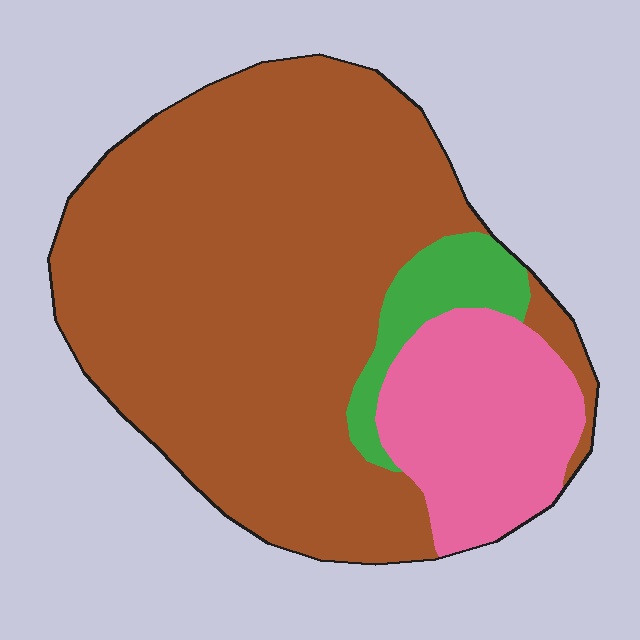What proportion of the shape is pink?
Pink takes up about one fifth (1/5) of the shape.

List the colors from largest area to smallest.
From largest to smallest: brown, pink, green.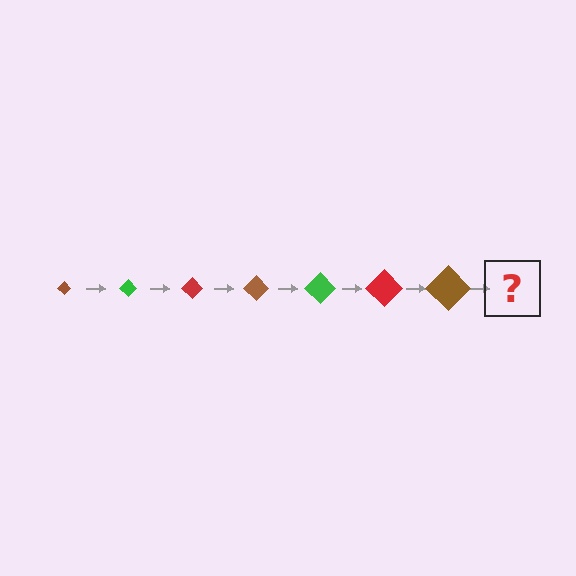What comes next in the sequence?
The next element should be a green diamond, larger than the previous one.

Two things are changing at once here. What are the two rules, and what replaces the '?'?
The two rules are that the diamond grows larger each step and the color cycles through brown, green, and red. The '?' should be a green diamond, larger than the previous one.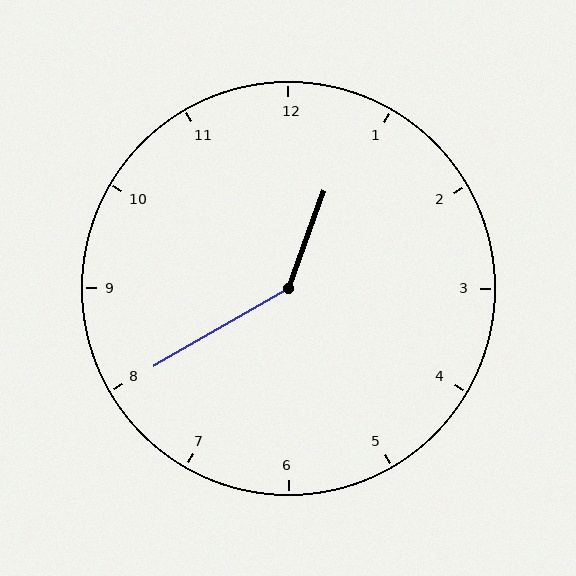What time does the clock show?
12:40.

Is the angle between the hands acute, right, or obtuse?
It is obtuse.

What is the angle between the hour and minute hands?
Approximately 140 degrees.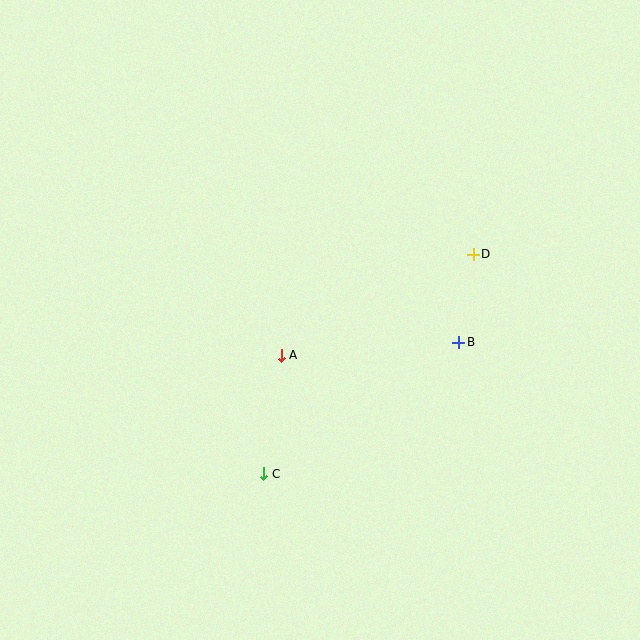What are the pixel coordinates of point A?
Point A is at (281, 355).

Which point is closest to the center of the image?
Point A at (281, 355) is closest to the center.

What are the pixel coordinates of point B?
Point B is at (459, 343).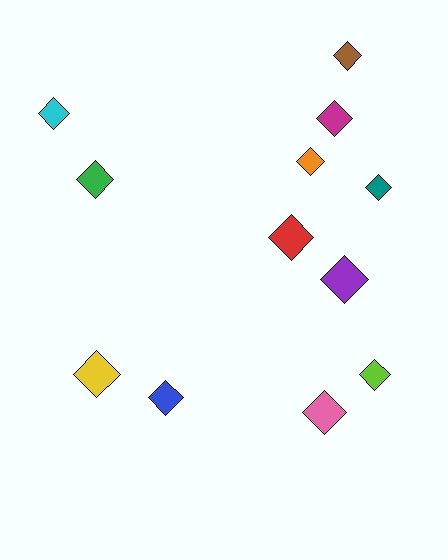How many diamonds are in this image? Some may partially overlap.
There are 12 diamonds.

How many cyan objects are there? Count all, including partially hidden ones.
There is 1 cyan object.